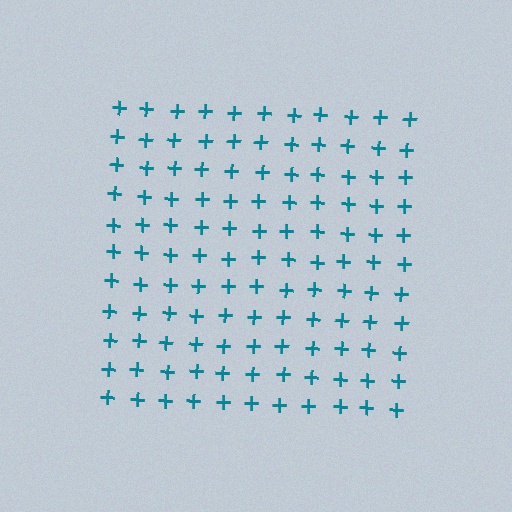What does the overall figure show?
The overall figure shows a square.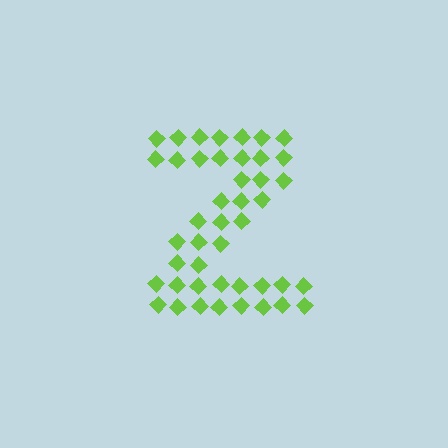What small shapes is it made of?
It is made of small diamonds.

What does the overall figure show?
The overall figure shows the letter Z.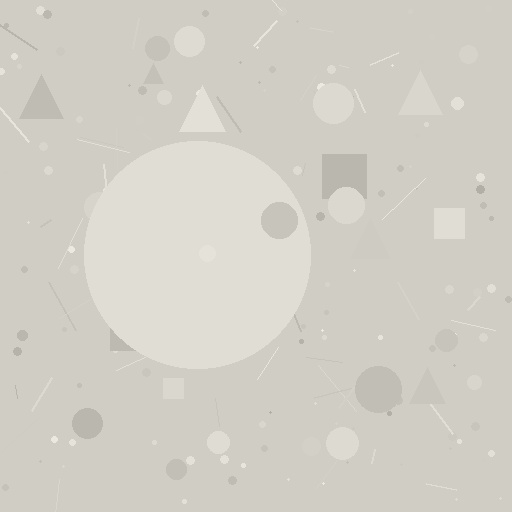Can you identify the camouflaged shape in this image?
The camouflaged shape is a circle.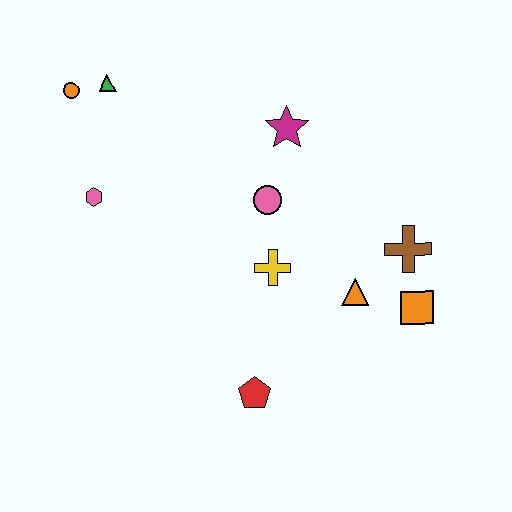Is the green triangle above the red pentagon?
Yes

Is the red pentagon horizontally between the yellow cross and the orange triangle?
No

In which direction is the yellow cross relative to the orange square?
The yellow cross is to the left of the orange square.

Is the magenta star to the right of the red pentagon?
Yes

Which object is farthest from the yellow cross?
The orange circle is farthest from the yellow cross.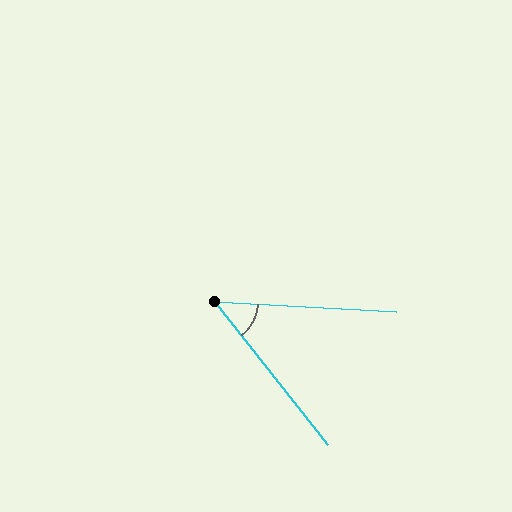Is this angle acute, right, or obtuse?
It is acute.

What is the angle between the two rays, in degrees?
Approximately 48 degrees.